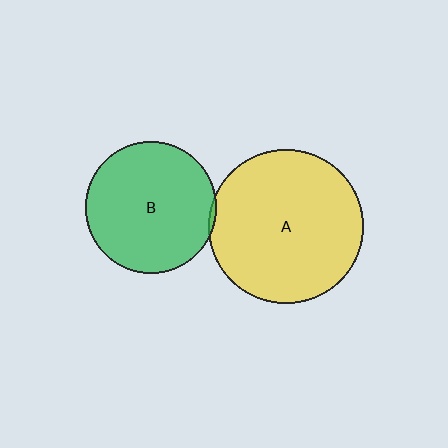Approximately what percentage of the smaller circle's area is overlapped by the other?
Approximately 5%.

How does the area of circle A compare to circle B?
Approximately 1.4 times.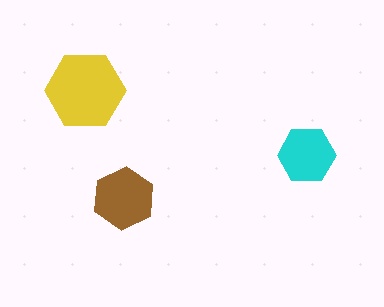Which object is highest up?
The yellow hexagon is topmost.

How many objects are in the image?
There are 3 objects in the image.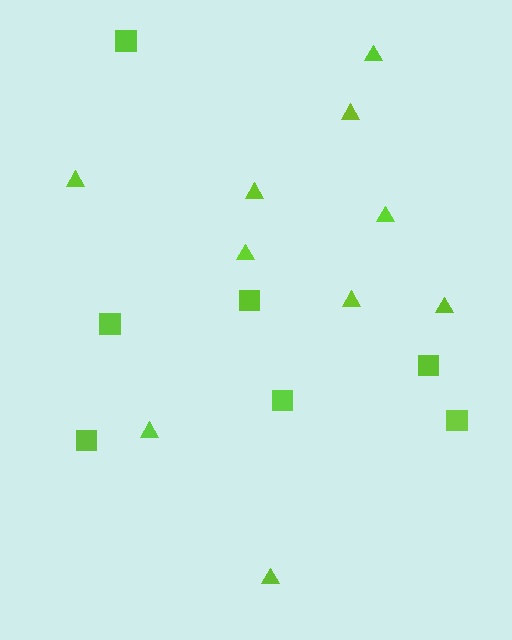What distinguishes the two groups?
There are 2 groups: one group of squares (7) and one group of triangles (10).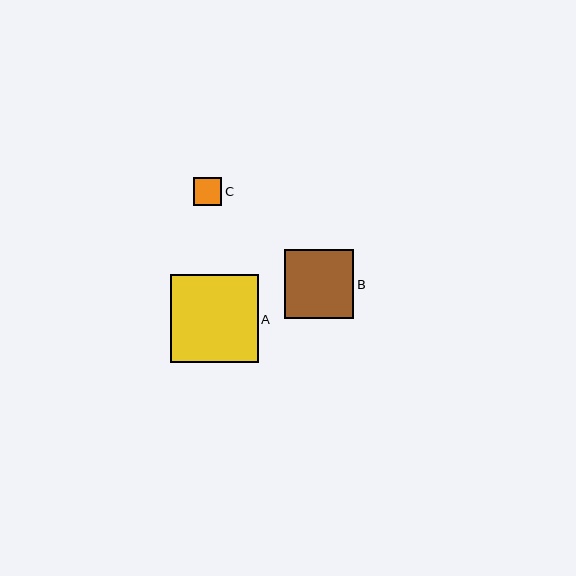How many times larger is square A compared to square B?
Square A is approximately 1.3 times the size of square B.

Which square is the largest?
Square A is the largest with a size of approximately 88 pixels.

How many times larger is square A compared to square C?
Square A is approximately 3.1 times the size of square C.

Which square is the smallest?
Square C is the smallest with a size of approximately 28 pixels.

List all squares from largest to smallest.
From largest to smallest: A, B, C.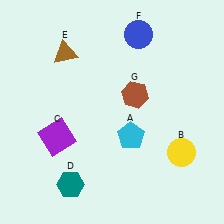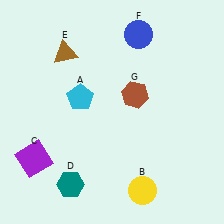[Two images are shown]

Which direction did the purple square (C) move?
The purple square (C) moved left.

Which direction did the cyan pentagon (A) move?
The cyan pentagon (A) moved left.